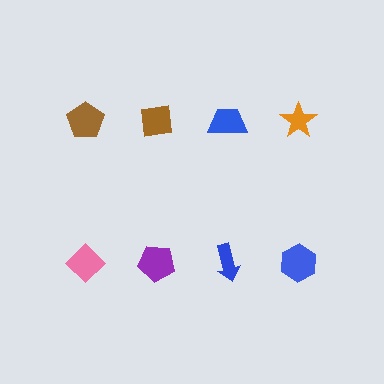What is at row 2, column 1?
A pink diamond.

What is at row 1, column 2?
A brown square.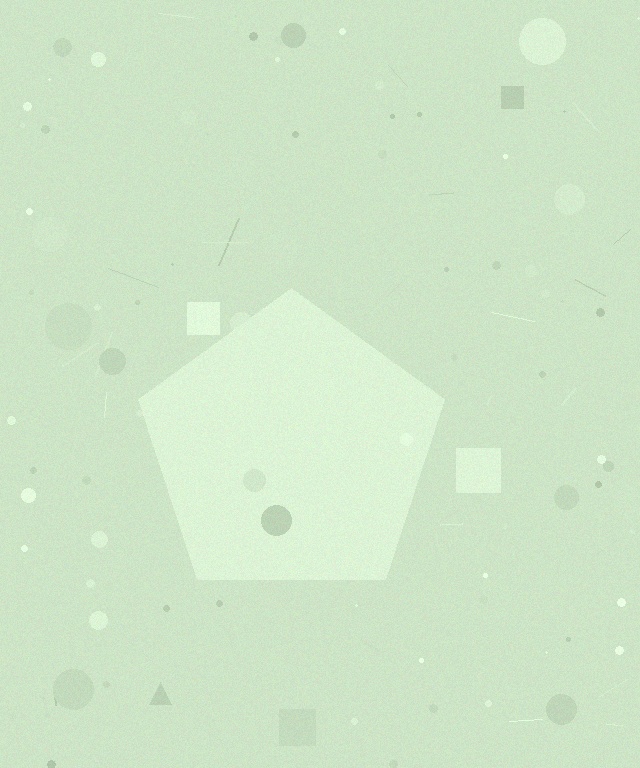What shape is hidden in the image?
A pentagon is hidden in the image.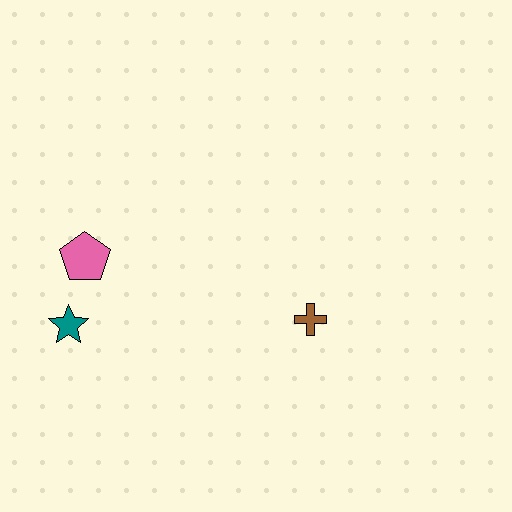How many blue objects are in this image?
There are no blue objects.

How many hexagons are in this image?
There are no hexagons.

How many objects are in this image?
There are 3 objects.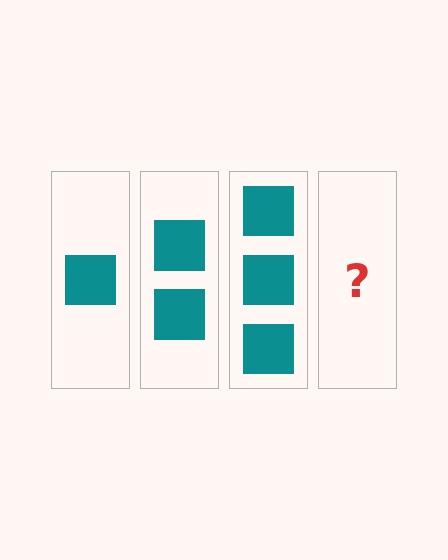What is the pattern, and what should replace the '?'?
The pattern is that each step adds one more square. The '?' should be 4 squares.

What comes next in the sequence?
The next element should be 4 squares.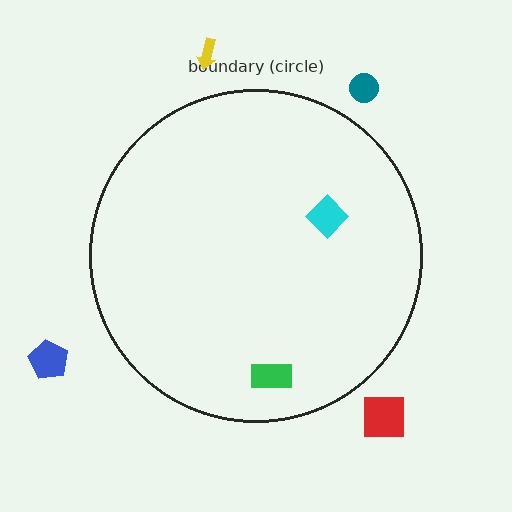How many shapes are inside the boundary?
2 inside, 4 outside.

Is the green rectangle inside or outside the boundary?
Inside.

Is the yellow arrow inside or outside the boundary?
Outside.